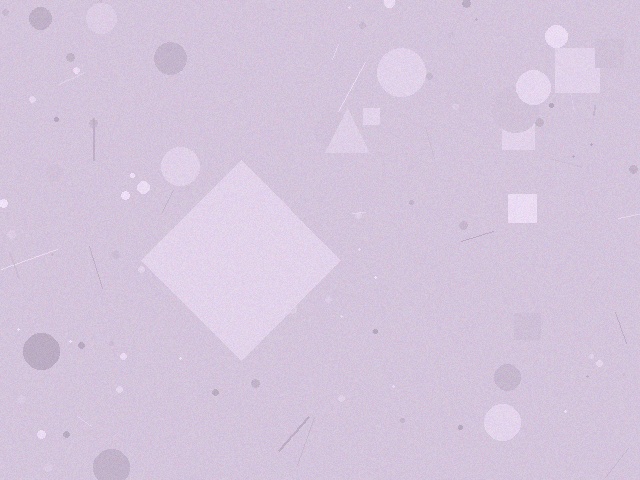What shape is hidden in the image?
A diamond is hidden in the image.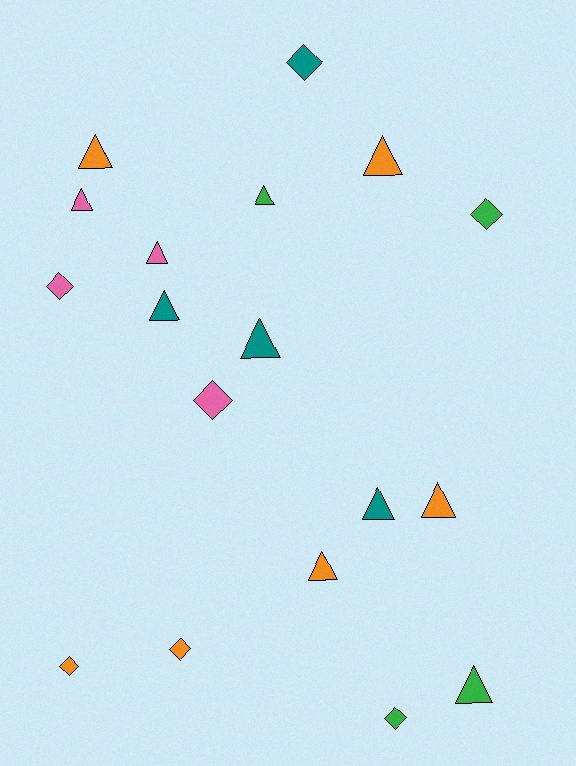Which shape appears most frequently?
Triangle, with 11 objects.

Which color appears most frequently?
Orange, with 6 objects.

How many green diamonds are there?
There are 2 green diamonds.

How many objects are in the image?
There are 18 objects.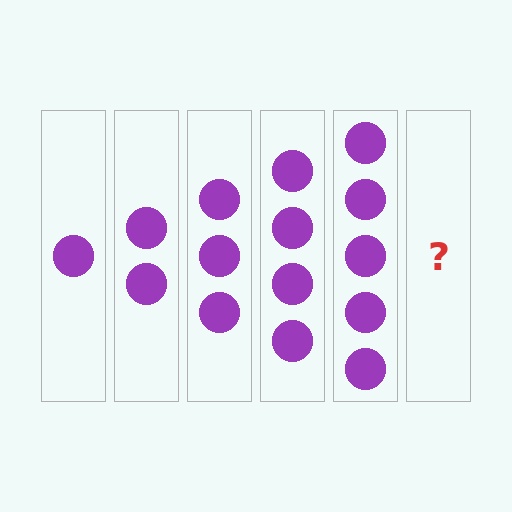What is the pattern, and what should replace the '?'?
The pattern is that each step adds one more circle. The '?' should be 6 circles.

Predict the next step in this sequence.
The next step is 6 circles.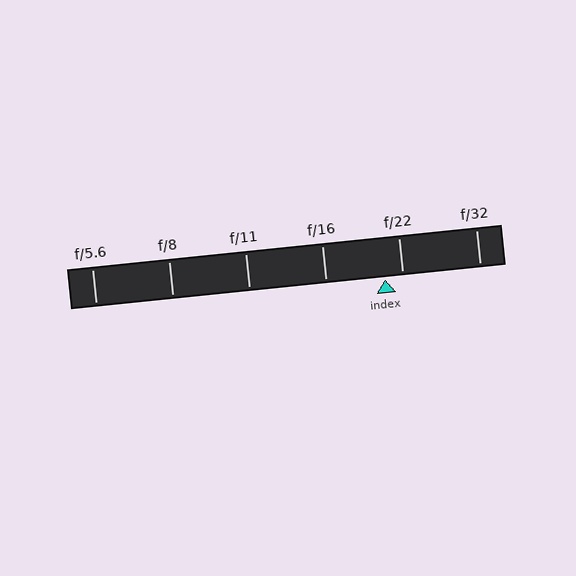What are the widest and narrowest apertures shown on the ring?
The widest aperture shown is f/5.6 and the narrowest is f/32.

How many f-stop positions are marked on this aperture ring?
There are 6 f-stop positions marked.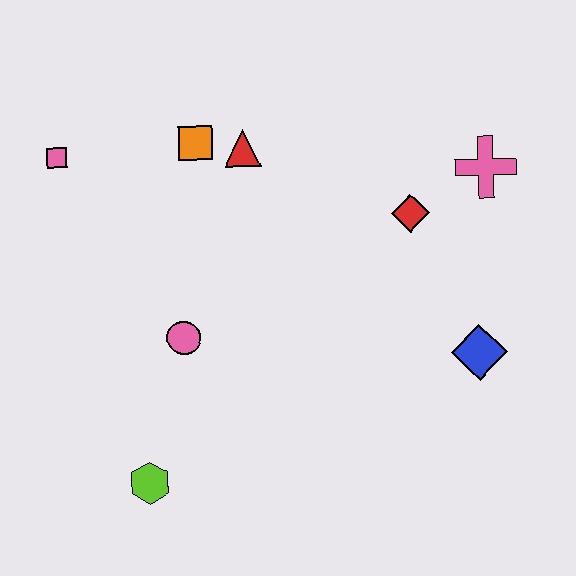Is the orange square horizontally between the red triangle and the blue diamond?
No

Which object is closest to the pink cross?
The red diamond is closest to the pink cross.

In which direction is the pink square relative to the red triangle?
The pink square is to the left of the red triangle.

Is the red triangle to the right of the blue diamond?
No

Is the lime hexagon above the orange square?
No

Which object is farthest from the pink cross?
The lime hexagon is farthest from the pink cross.